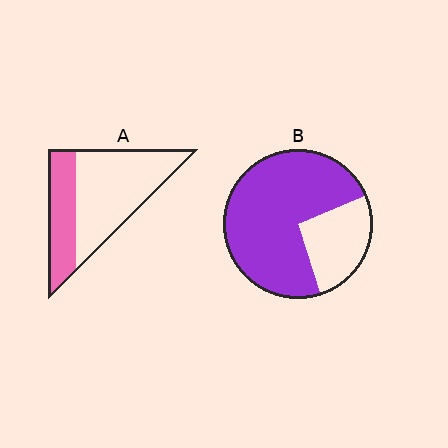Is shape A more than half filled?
No.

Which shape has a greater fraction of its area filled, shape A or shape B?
Shape B.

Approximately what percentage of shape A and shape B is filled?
A is approximately 35% and B is approximately 75%.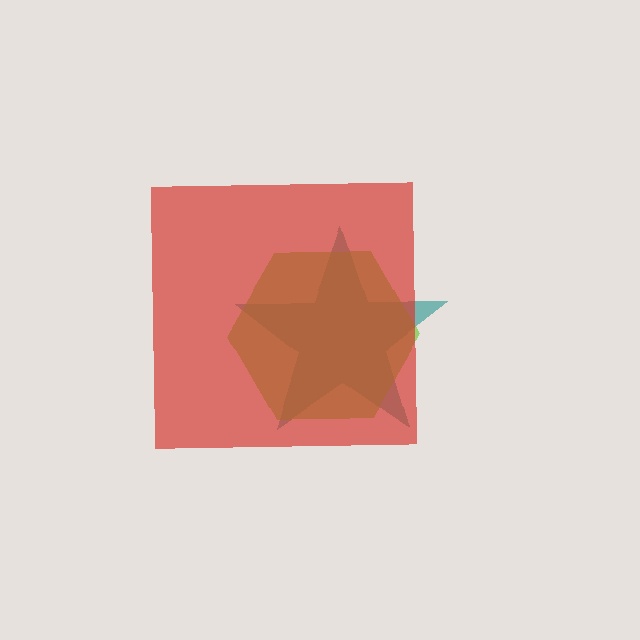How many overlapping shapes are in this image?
There are 3 overlapping shapes in the image.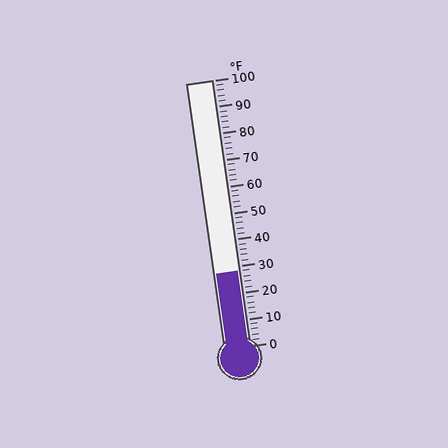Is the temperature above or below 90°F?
The temperature is below 90°F.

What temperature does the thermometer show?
The thermometer shows approximately 28°F.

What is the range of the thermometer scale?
The thermometer scale ranges from 0°F to 100°F.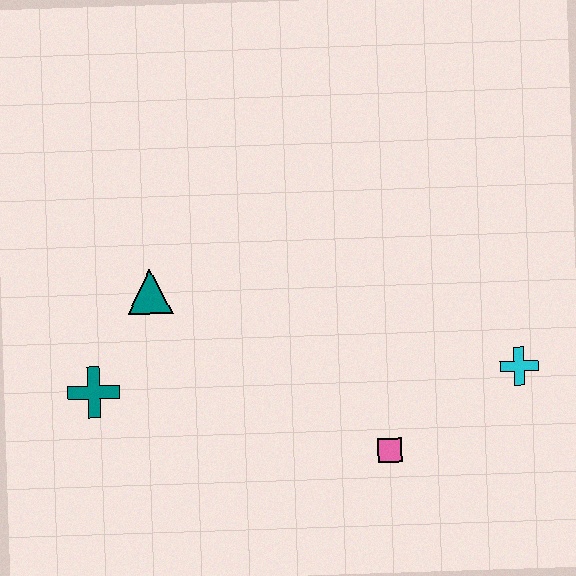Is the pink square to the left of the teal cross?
No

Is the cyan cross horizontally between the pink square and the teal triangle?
No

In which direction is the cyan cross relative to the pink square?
The cyan cross is to the right of the pink square.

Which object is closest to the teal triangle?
The teal cross is closest to the teal triangle.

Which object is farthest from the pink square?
The teal cross is farthest from the pink square.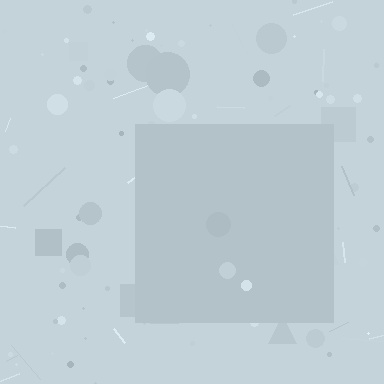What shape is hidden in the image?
A square is hidden in the image.